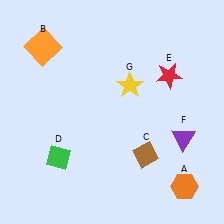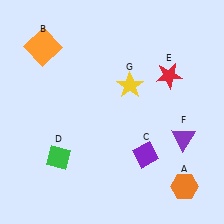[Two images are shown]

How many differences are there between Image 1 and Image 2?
There is 1 difference between the two images.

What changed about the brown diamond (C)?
In Image 1, C is brown. In Image 2, it changed to purple.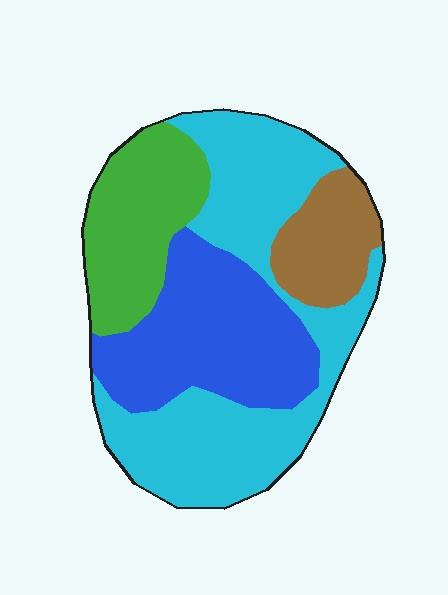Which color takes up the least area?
Brown, at roughly 10%.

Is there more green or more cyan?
Cyan.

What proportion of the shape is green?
Green covers roughly 20% of the shape.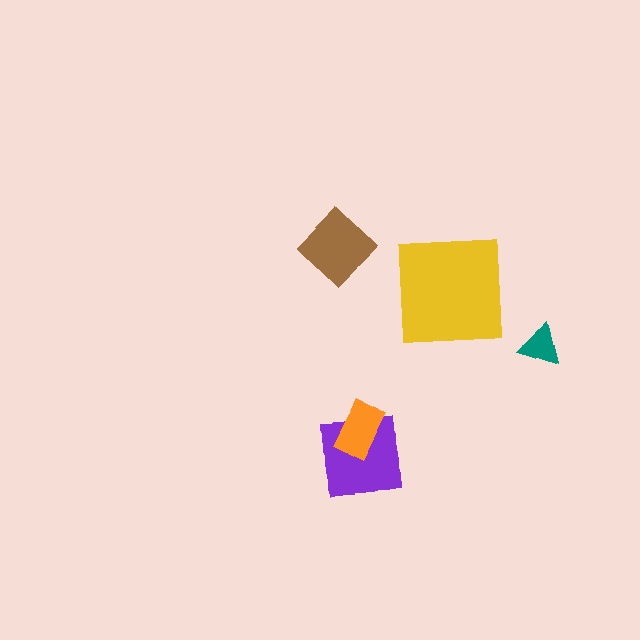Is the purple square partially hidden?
Yes, it is partially covered by another shape.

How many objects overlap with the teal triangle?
0 objects overlap with the teal triangle.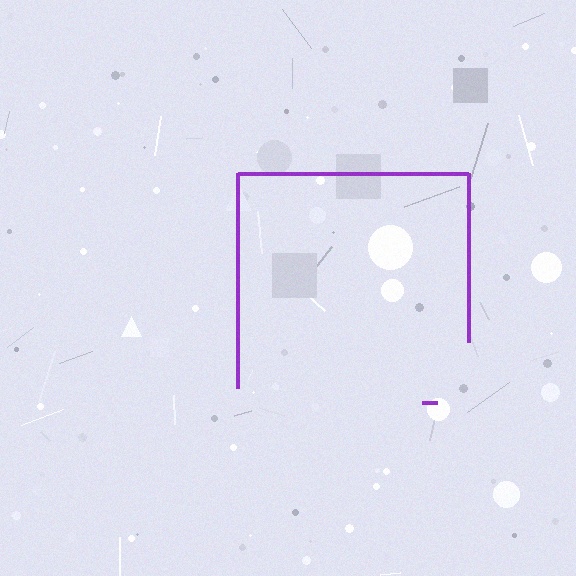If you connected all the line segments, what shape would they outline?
They would outline a square.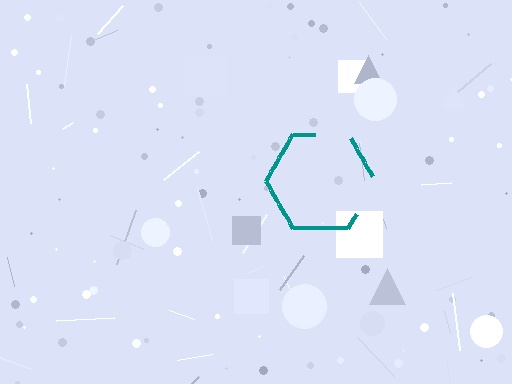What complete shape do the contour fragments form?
The contour fragments form a hexagon.